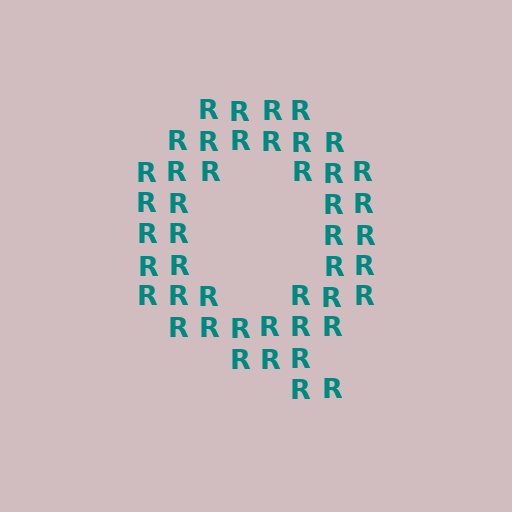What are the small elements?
The small elements are letter R's.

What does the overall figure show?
The overall figure shows the letter Q.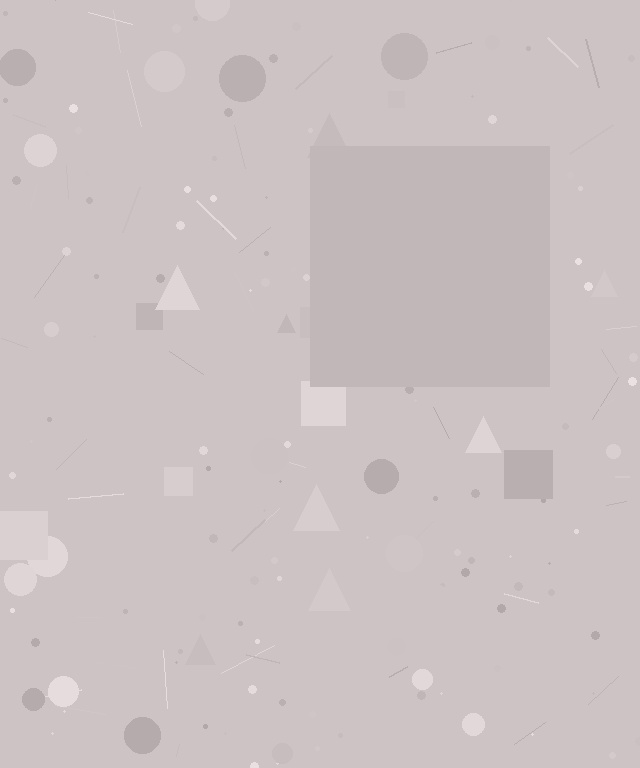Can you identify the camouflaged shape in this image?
The camouflaged shape is a square.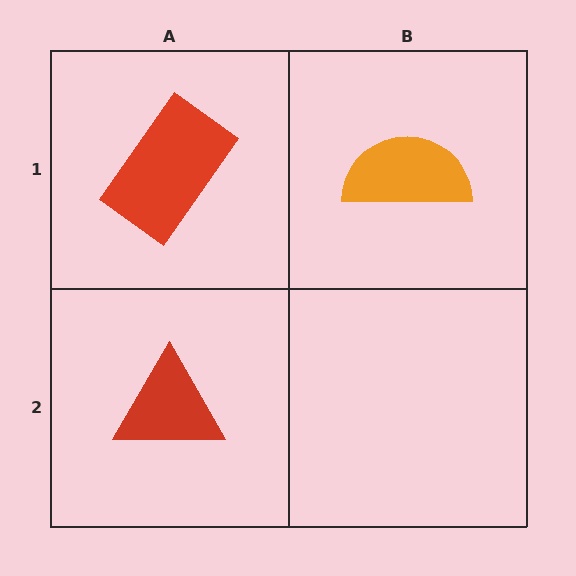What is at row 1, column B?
An orange semicircle.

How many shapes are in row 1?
2 shapes.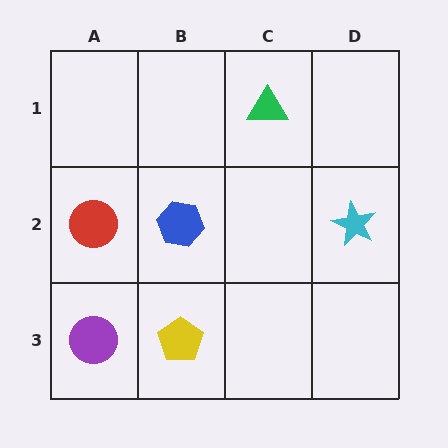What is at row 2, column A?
A red circle.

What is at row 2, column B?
A blue hexagon.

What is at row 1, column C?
A green triangle.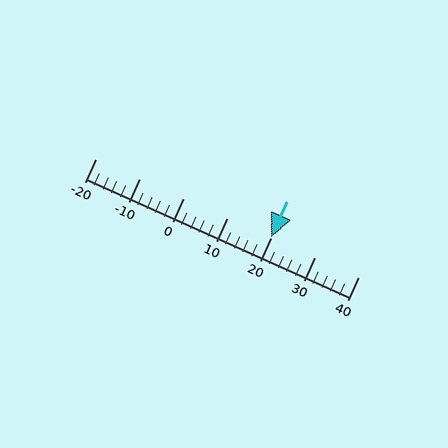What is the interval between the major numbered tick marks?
The major tick marks are spaced 10 units apart.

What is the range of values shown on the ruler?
The ruler shows values from -20 to 40.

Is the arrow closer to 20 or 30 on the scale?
The arrow is closer to 20.